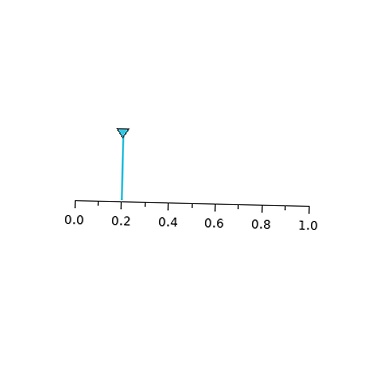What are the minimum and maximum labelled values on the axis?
The axis runs from 0.0 to 1.0.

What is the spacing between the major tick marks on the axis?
The major ticks are spaced 0.2 apart.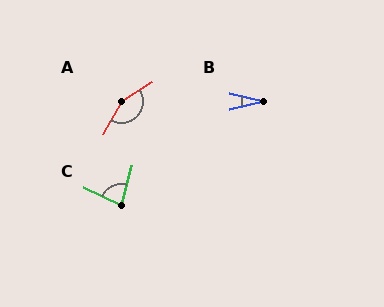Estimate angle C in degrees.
Approximately 79 degrees.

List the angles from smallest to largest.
B (27°), C (79°), A (152°).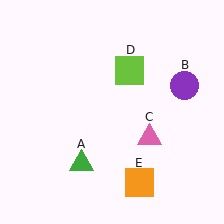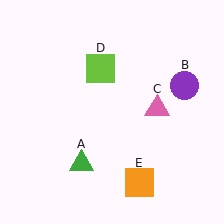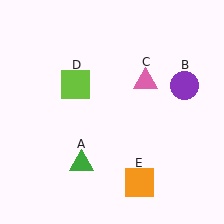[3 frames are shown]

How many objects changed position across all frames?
2 objects changed position: pink triangle (object C), lime square (object D).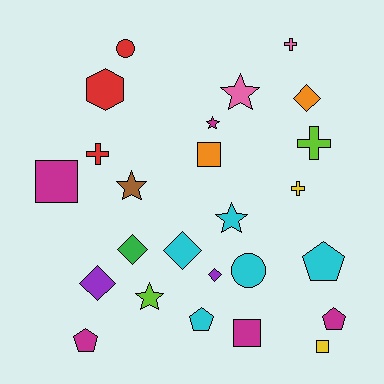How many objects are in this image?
There are 25 objects.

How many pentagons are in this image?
There are 4 pentagons.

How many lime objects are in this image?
There are 2 lime objects.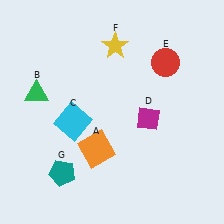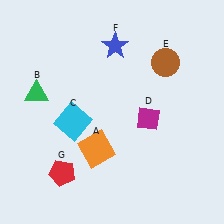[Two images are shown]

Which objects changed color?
E changed from red to brown. F changed from yellow to blue. G changed from teal to red.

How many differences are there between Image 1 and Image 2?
There are 3 differences between the two images.